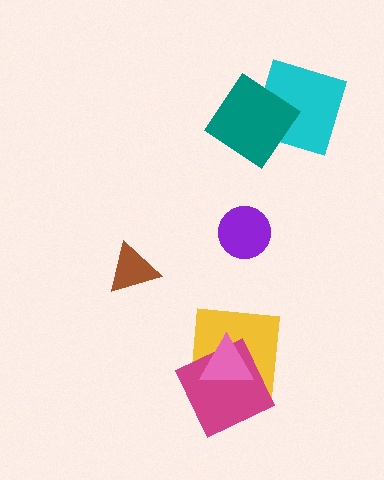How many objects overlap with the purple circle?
0 objects overlap with the purple circle.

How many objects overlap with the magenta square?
2 objects overlap with the magenta square.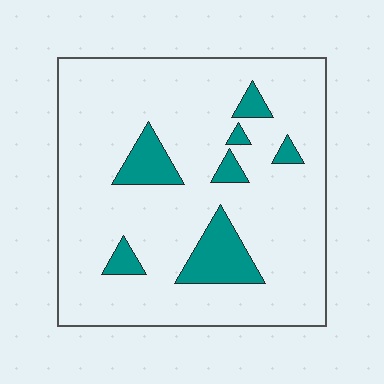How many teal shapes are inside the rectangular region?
7.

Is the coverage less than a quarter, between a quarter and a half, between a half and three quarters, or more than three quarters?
Less than a quarter.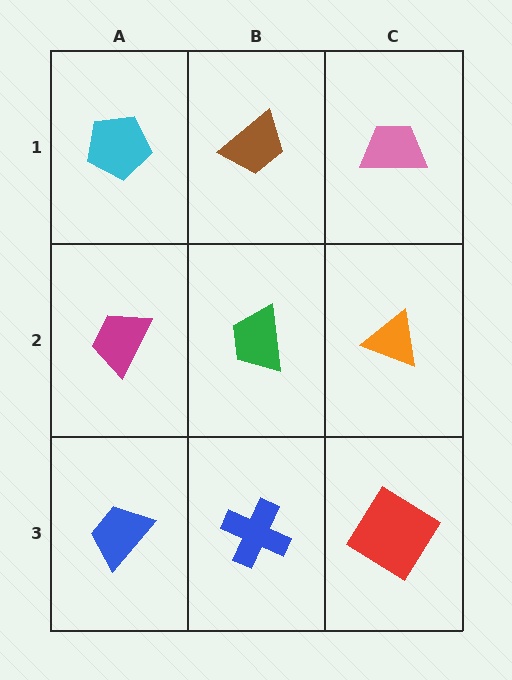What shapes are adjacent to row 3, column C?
An orange triangle (row 2, column C), a blue cross (row 3, column B).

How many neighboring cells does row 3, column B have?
3.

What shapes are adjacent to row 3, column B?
A green trapezoid (row 2, column B), a blue trapezoid (row 3, column A), a red diamond (row 3, column C).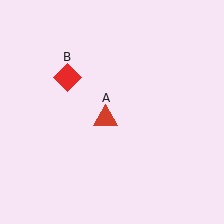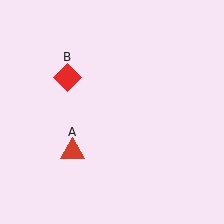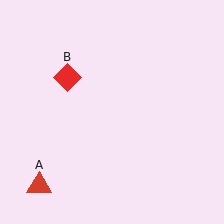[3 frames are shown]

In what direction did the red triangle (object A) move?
The red triangle (object A) moved down and to the left.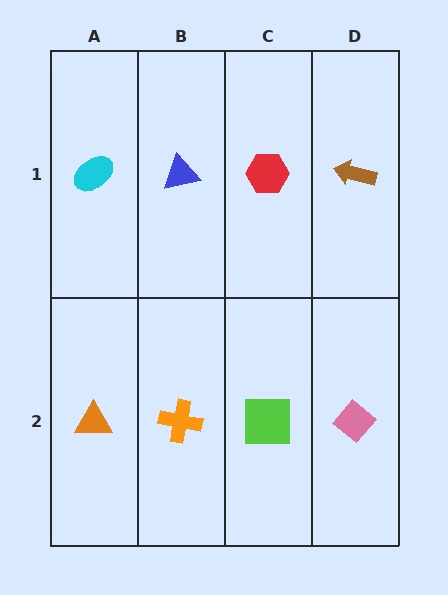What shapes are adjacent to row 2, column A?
A cyan ellipse (row 1, column A), an orange cross (row 2, column B).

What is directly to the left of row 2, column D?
A lime square.